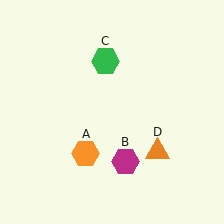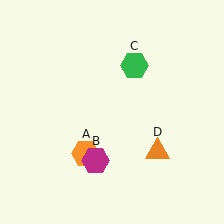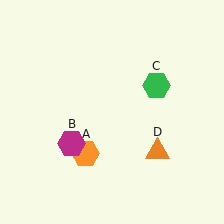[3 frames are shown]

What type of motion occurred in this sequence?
The magenta hexagon (object B), green hexagon (object C) rotated clockwise around the center of the scene.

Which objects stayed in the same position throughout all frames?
Orange hexagon (object A) and orange triangle (object D) remained stationary.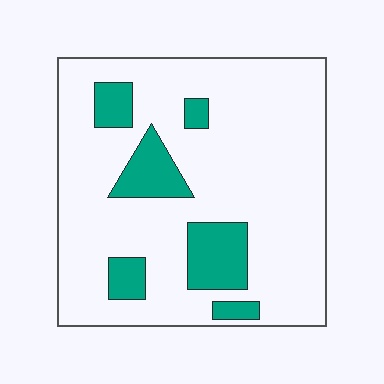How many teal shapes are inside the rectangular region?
6.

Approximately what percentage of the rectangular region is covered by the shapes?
Approximately 15%.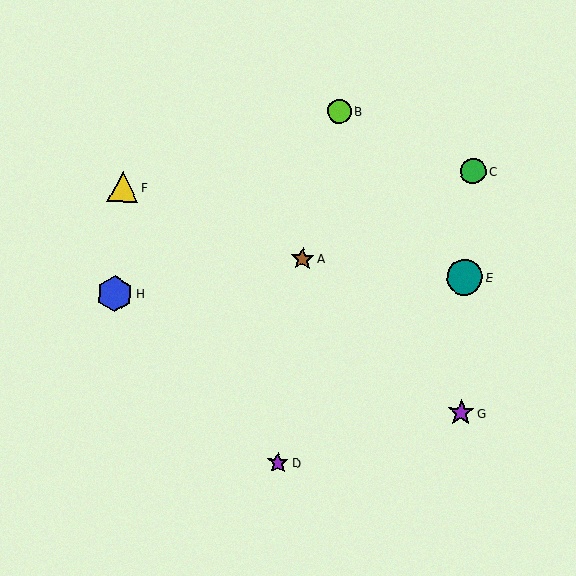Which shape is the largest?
The teal circle (labeled E) is the largest.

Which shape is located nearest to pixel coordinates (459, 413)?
The purple star (labeled G) at (461, 413) is nearest to that location.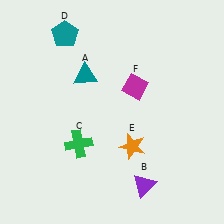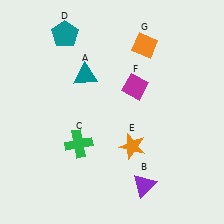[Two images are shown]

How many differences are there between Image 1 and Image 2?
There is 1 difference between the two images.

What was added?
An orange diamond (G) was added in Image 2.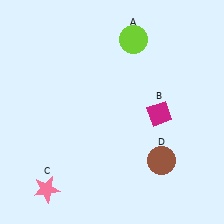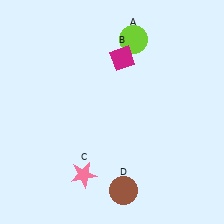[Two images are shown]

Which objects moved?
The objects that moved are: the magenta diamond (B), the pink star (C), the brown circle (D).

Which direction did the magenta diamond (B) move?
The magenta diamond (B) moved up.